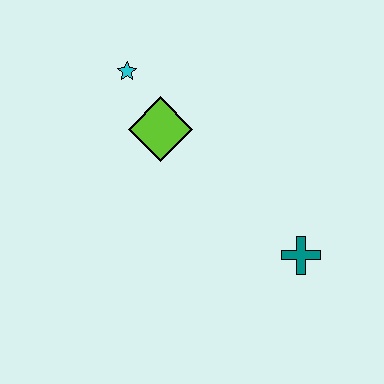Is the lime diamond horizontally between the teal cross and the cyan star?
Yes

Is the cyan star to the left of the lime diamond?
Yes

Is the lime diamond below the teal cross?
No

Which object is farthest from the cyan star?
The teal cross is farthest from the cyan star.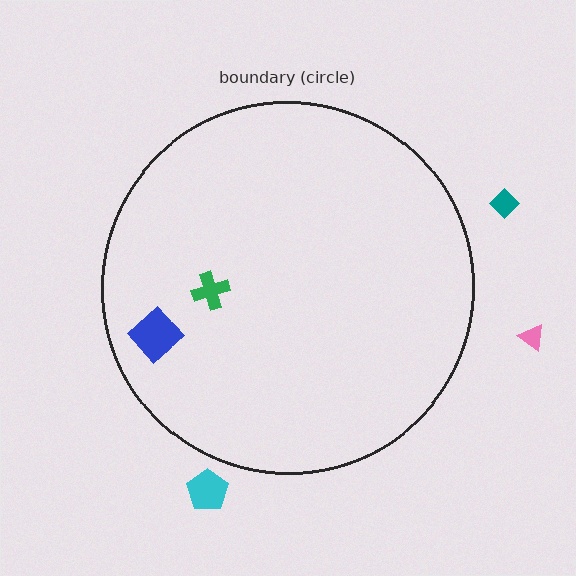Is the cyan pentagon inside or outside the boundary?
Outside.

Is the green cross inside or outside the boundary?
Inside.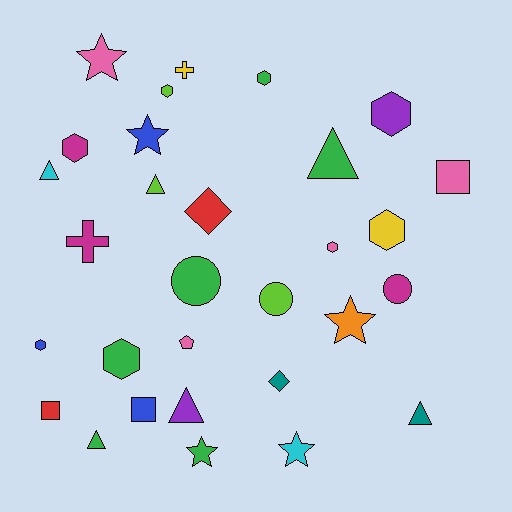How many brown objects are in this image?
There are no brown objects.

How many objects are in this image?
There are 30 objects.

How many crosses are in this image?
There are 2 crosses.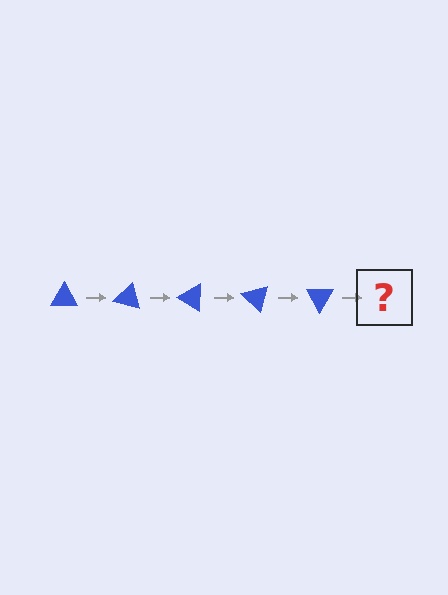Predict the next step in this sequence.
The next step is a blue triangle rotated 75 degrees.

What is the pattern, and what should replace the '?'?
The pattern is that the triangle rotates 15 degrees each step. The '?' should be a blue triangle rotated 75 degrees.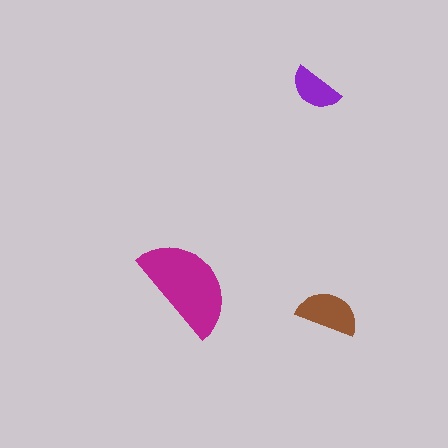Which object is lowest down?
The brown semicircle is bottommost.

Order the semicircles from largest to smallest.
the magenta one, the brown one, the purple one.